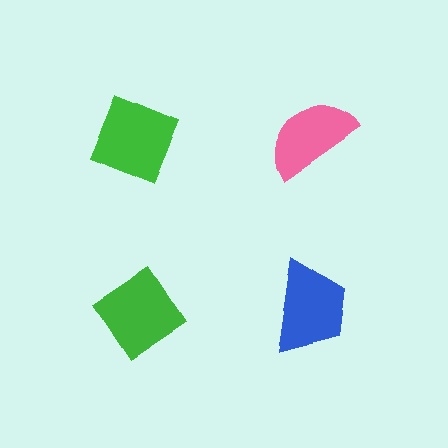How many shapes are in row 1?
2 shapes.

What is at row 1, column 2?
A pink semicircle.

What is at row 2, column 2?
A blue trapezoid.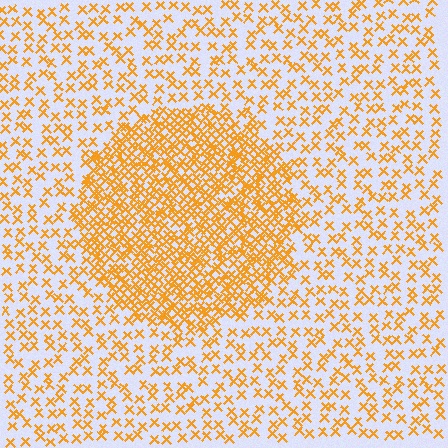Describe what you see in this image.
The image contains small orange elements arranged at two different densities. A circle-shaped region is visible where the elements are more densely packed than the surrounding area.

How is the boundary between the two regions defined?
The boundary is defined by a change in element density (approximately 2.6x ratio). All elements are the same color, size, and shape.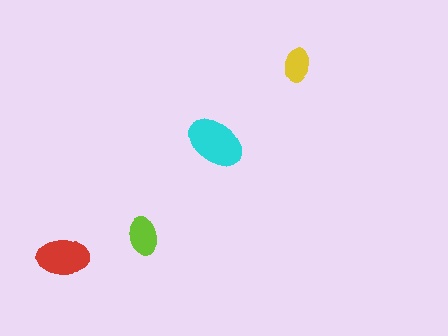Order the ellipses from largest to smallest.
the cyan one, the red one, the lime one, the yellow one.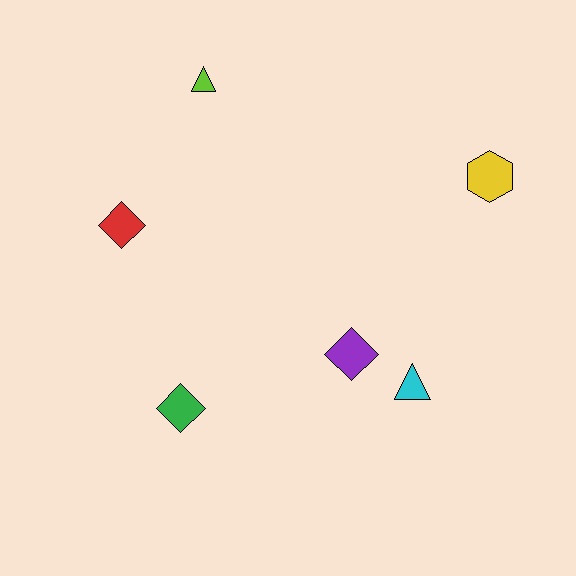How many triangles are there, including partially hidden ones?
There are 2 triangles.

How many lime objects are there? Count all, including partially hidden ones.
There is 1 lime object.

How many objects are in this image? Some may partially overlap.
There are 6 objects.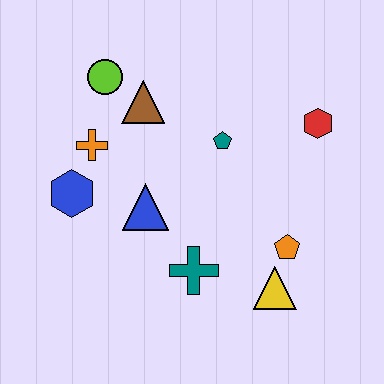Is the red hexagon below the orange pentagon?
No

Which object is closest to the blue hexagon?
The orange cross is closest to the blue hexagon.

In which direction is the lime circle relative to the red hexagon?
The lime circle is to the left of the red hexagon.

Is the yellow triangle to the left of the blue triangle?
No